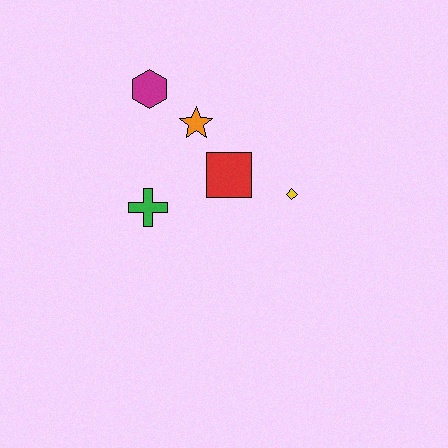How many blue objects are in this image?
There are no blue objects.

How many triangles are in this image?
There are no triangles.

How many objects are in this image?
There are 5 objects.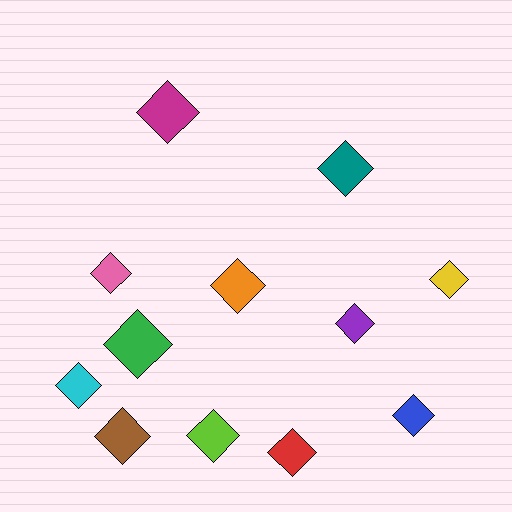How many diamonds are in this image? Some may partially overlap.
There are 12 diamonds.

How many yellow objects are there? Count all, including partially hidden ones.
There is 1 yellow object.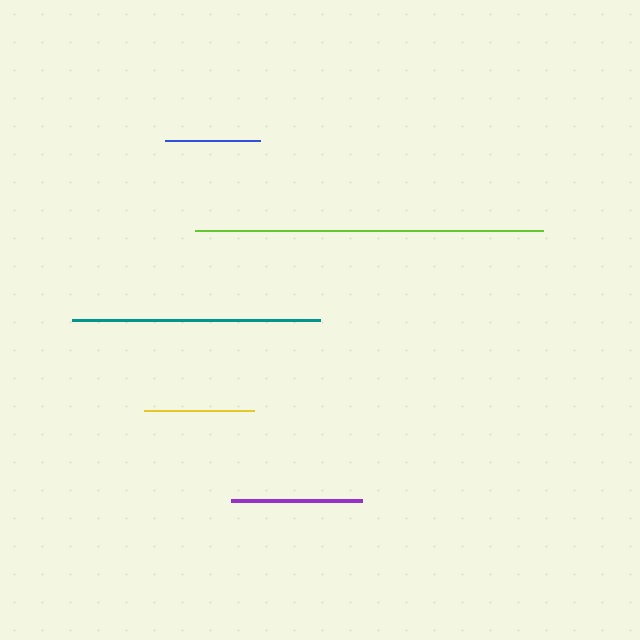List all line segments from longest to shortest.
From longest to shortest: lime, teal, purple, yellow, blue.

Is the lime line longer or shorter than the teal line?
The lime line is longer than the teal line.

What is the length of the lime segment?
The lime segment is approximately 348 pixels long.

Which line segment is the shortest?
The blue line is the shortest at approximately 95 pixels.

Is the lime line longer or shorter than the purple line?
The lime line is longer than the purple line.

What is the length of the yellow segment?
The yellow segment is approximately 110 pixels long.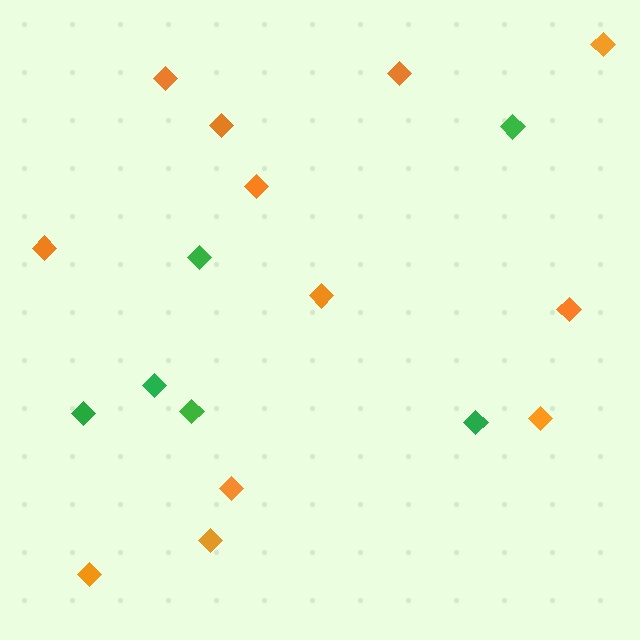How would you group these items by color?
There are 2 groups: one group of green diamonds (6) and one group of orange diamonds (12).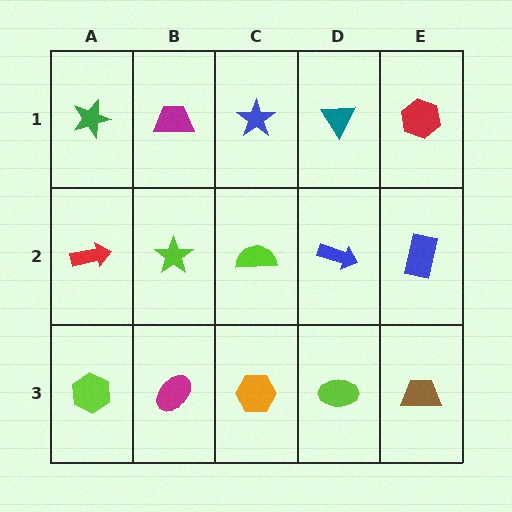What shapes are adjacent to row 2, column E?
A red hexagon (row 1, column E), a brown trapezoid (row 3, column E), a blue arrow (row 2, column D).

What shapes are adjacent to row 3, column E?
A blue rectangle (row 2, column E), a lime ellipse (row 3, column D).